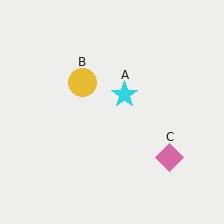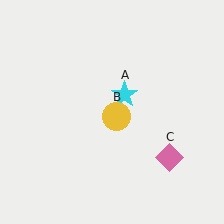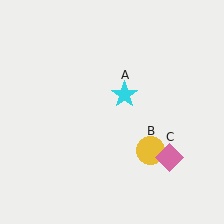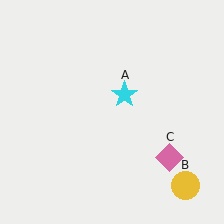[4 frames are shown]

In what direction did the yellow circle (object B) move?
The yellow circle (object B) moved down and to the right.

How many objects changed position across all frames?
1 object changed position: yellow circle (object B).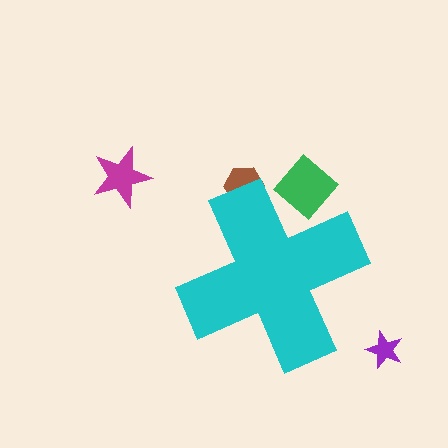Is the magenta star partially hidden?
No, the magenta star is fully visible.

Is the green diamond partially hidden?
Yes, the green diamond is partially hidden behind the cyan cross.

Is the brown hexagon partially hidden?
Yes, the brown hexagon is partially hidden behind the cyan cross.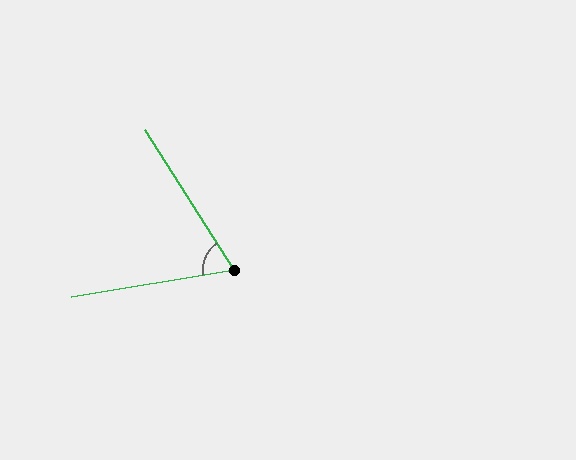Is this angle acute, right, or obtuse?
It is acute.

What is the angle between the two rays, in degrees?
Approximately 67 degrees.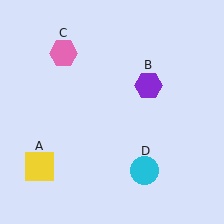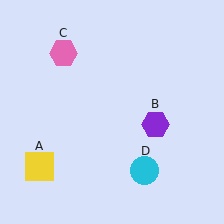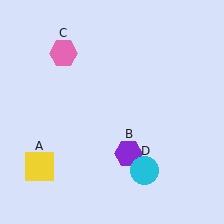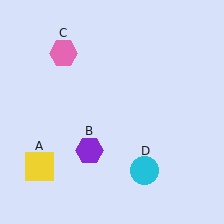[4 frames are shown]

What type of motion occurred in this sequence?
The purple hexagon (object B) rotated clockwise around the center of the scene.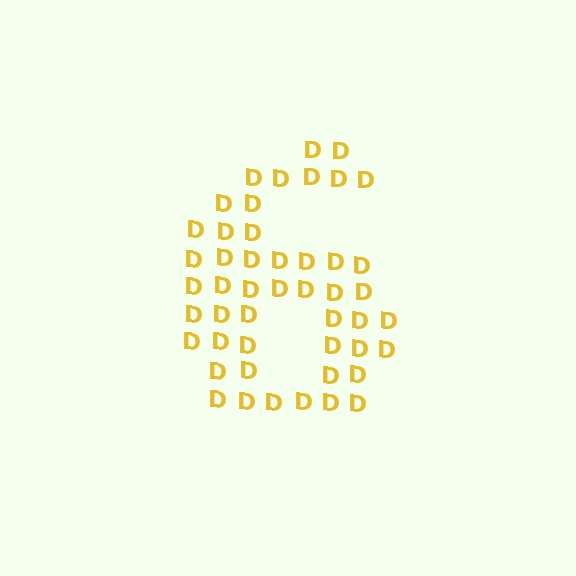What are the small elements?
The small elements are letter D's.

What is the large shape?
The large shape is the digit 6.